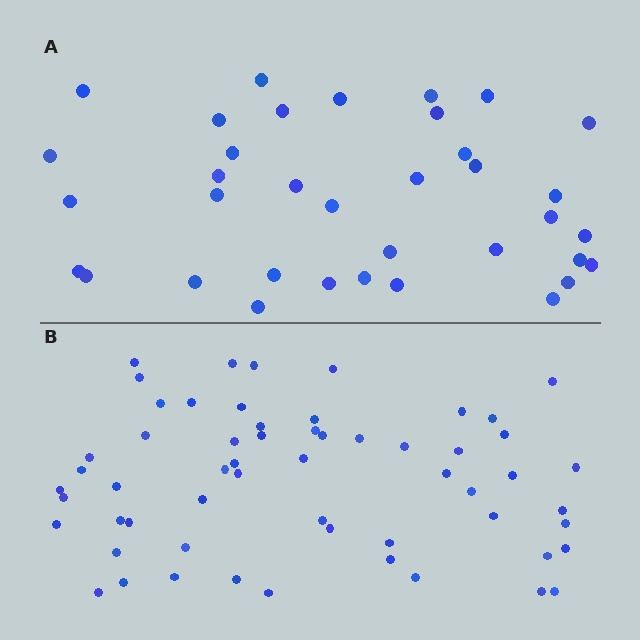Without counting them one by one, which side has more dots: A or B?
Region B (the bottom region) has more dots.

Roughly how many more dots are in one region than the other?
Region B has approximately 20 more dots than region A.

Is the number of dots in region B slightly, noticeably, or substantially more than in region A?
Region B has substantially more. The ratio is roughly 1.6 to 1.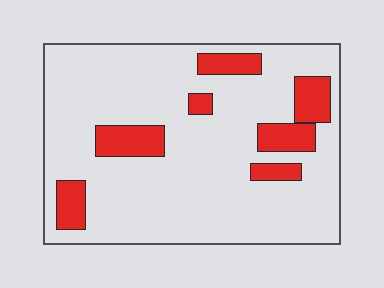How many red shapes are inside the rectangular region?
7.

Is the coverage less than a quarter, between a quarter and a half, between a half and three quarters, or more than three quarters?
Less than a quarter.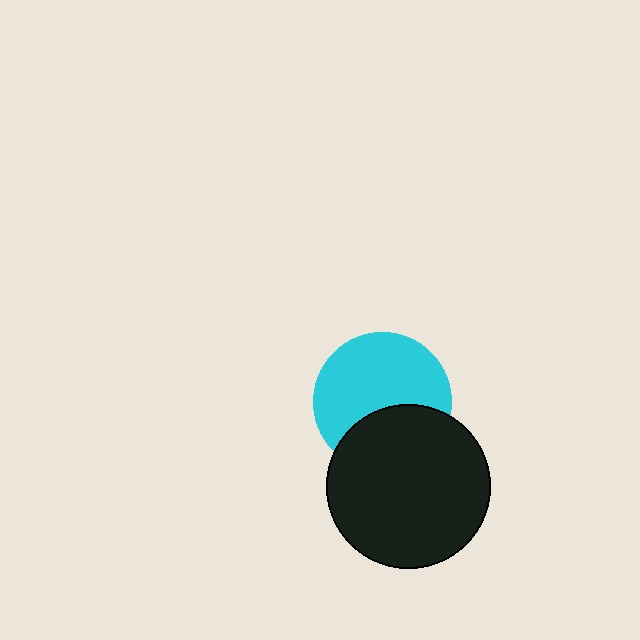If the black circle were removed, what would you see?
You would see the complete cyan circle.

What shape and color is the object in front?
The object in front is a black circle.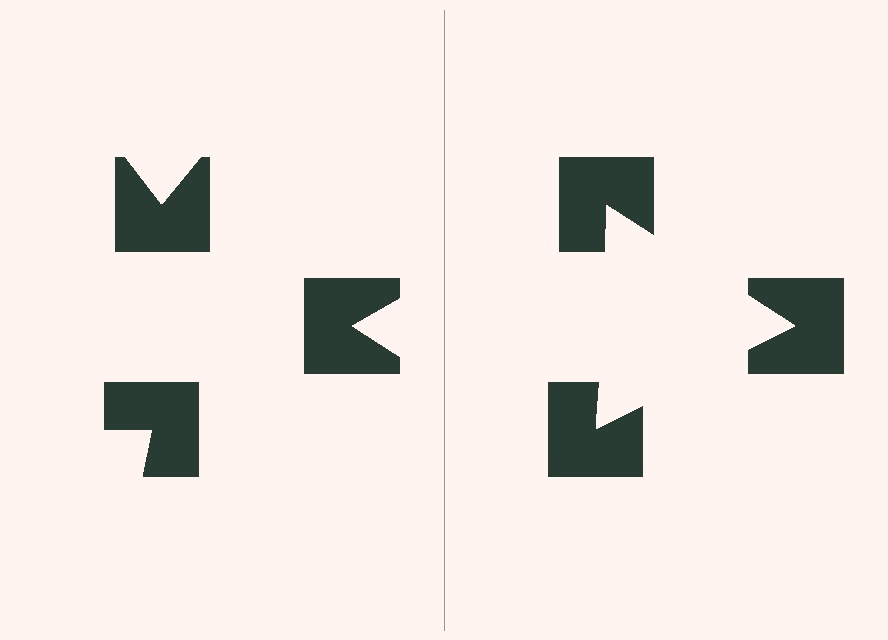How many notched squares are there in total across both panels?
6 — 3 on each side.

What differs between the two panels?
The notched squares are positioned identically on both sides; only the wedge orientations differ. On the right they align to a triangle; on the left they are misaligned.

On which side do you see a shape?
An illusory triangle appears on the right side. On the left side the wedge cuts are rotated, so no coherent shape forms.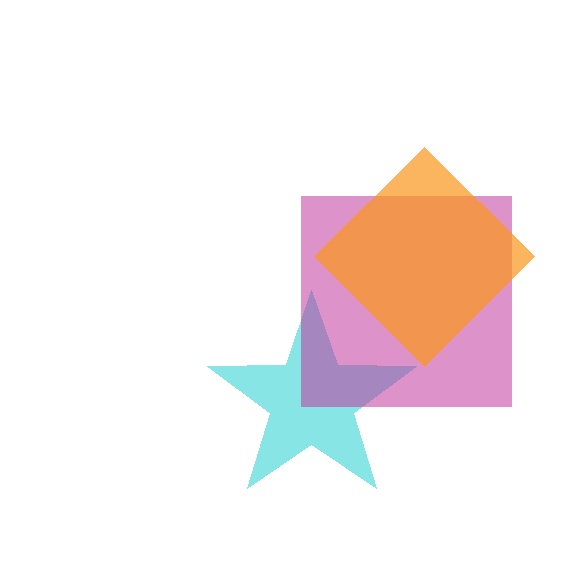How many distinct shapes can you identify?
There are 3 distinct shapes: a cyan star, a magenta square, an orange diamond.